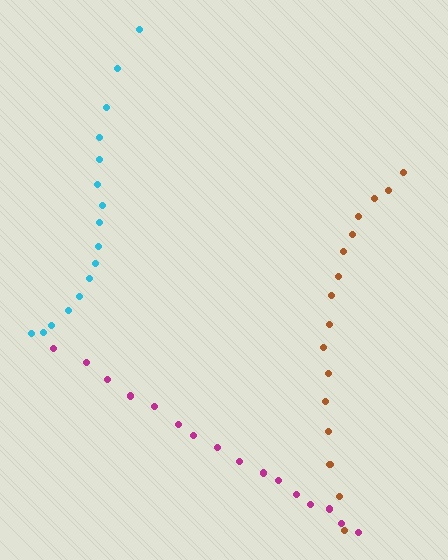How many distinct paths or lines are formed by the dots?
There are 3 distinct paths.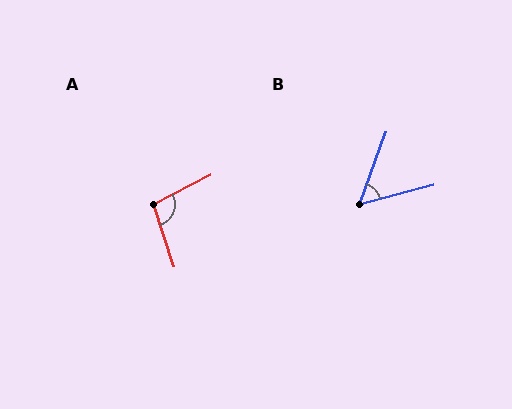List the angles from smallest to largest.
B (55°), A (99°).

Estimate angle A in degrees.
Approximately 99 degrees.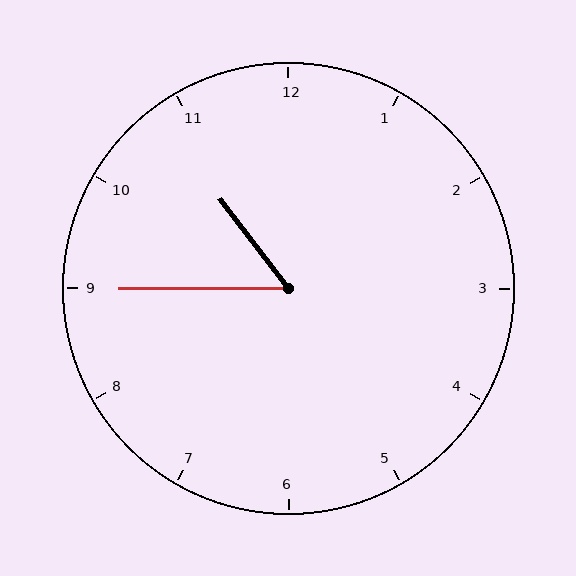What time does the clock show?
10:45.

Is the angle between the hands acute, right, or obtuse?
It is acute.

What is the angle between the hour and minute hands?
Approximately 52 degrees.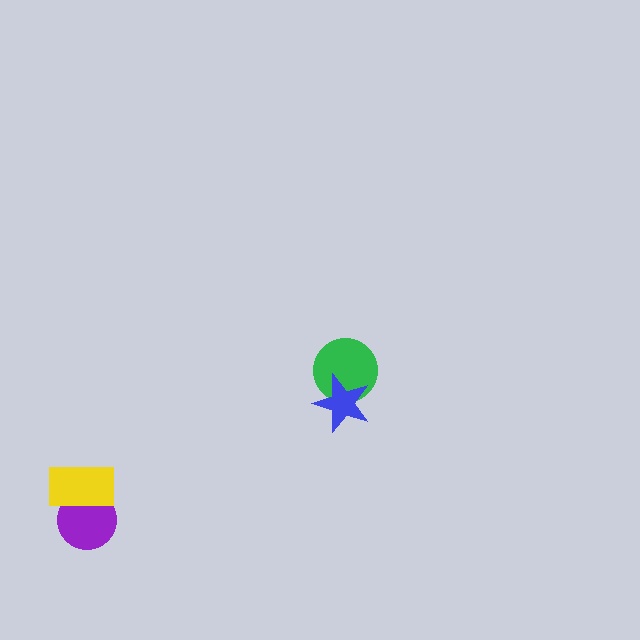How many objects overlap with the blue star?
1 object overlaps with the blue star.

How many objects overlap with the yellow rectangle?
1 object overlaps with the yellow rectangle.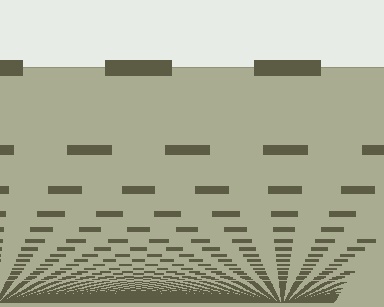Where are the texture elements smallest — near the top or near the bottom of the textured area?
Near the bottom.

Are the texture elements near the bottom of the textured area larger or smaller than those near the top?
Smaller. The gradient is inverted — elements near the bottom are smaller and denser.